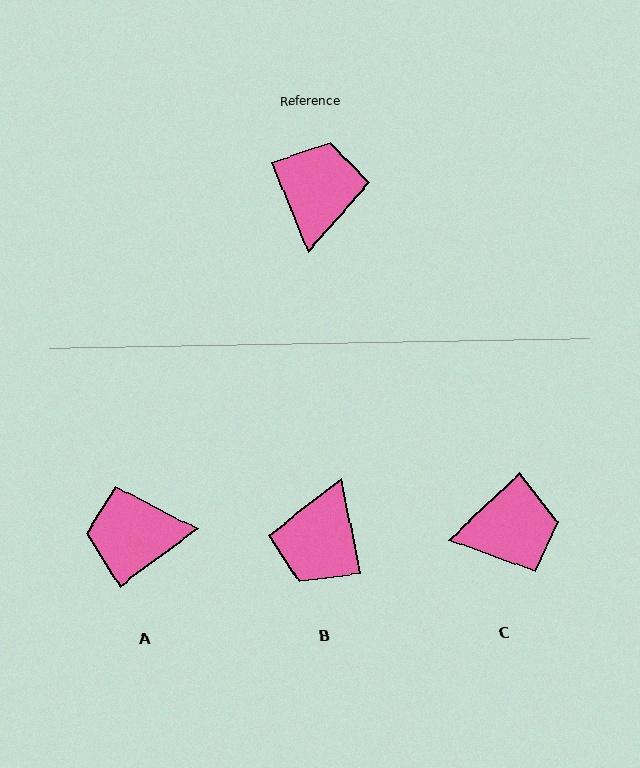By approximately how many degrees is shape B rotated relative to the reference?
Approximately 169 degrees counter-clockwise.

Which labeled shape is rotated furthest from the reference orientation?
B, about 169 degrees away.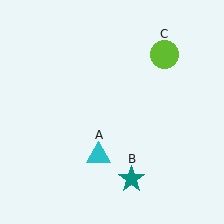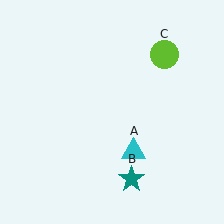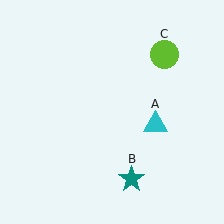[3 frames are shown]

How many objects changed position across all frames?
1 object changed position: cyan triangle (object A).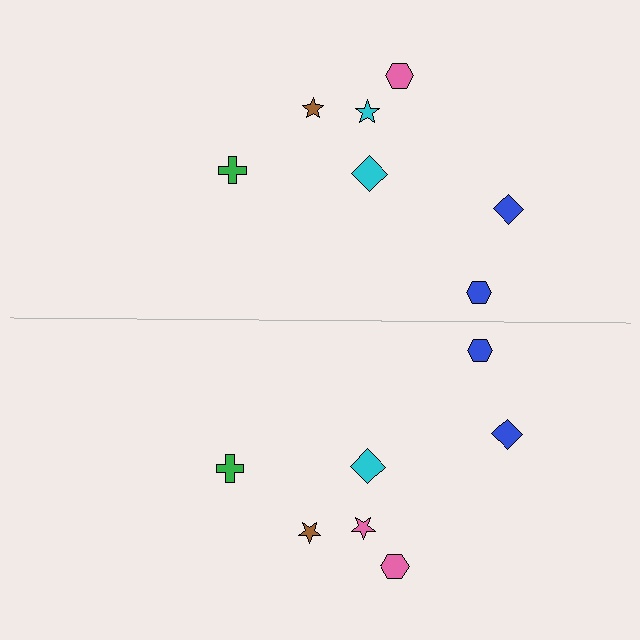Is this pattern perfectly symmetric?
No, the pattern is not perfectly symmetric. The pink star on the bottom side breaks the symmetry — its mirror counterpart is cyan.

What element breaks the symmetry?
The pink star on the bottom side breaks the symmetry — its mirror counterpart is cyan.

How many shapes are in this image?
There are 14 shapes in this image.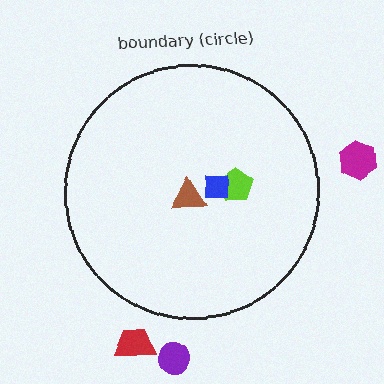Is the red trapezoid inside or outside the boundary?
Outside.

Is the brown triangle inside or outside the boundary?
Inside.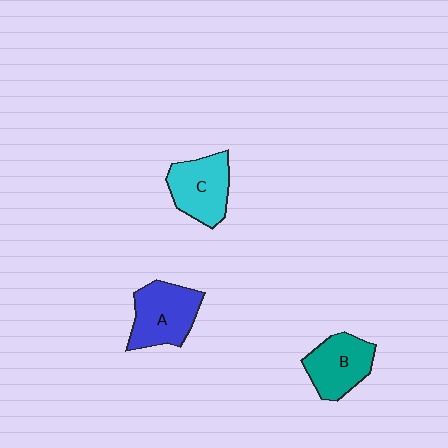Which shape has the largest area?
Shape A (blue).